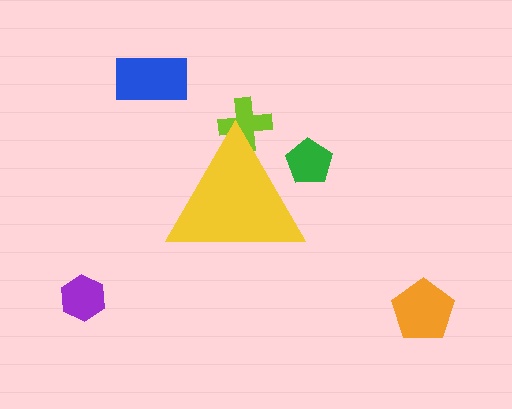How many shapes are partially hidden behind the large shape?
2 shapes are partially hidden.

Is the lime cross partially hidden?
Yes, the lime cross is partially hidden behind the yellow triangle.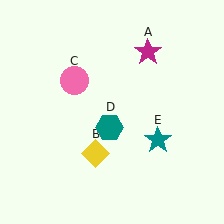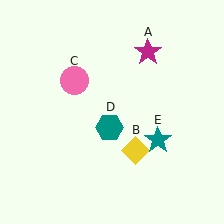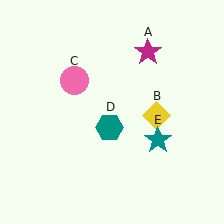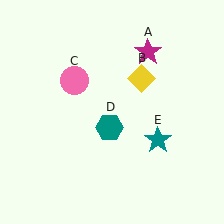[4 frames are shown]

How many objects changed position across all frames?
1 object changed position: yellow diamond (object B).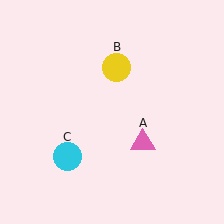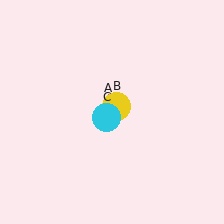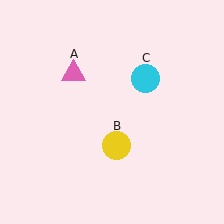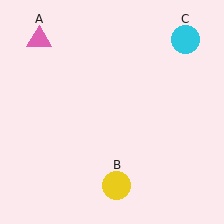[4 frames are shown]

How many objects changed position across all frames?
3 objects changed position: pink triangle (object A), yellow circle (object B), cyan circle (object C).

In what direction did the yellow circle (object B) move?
The yellow circle (object B) moved down.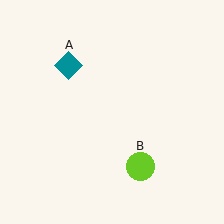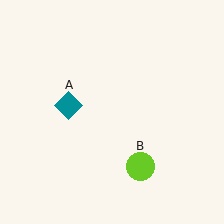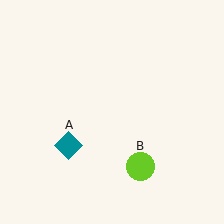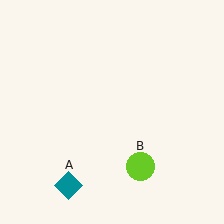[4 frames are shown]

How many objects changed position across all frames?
1 object changed position: teal diamond (object A).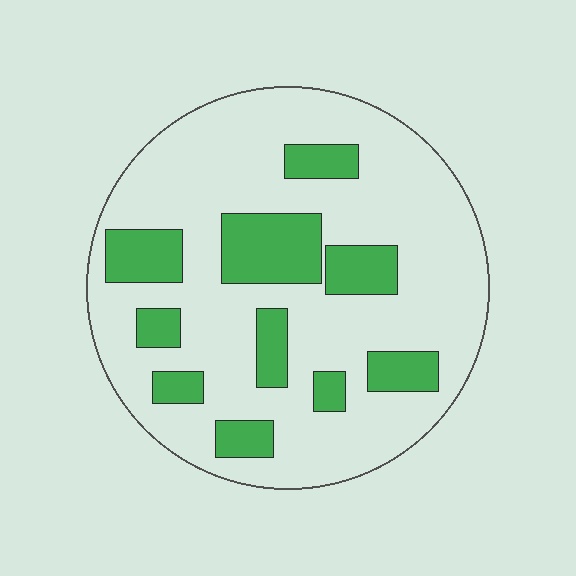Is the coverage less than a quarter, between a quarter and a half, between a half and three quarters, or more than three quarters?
Less than a quarter.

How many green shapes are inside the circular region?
10.